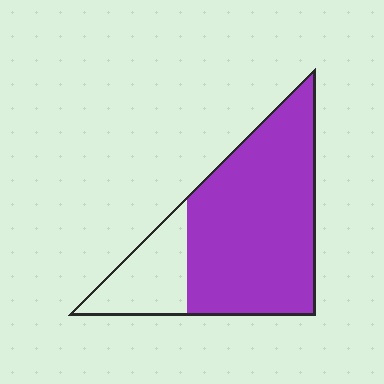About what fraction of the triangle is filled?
About three quarters (3/4).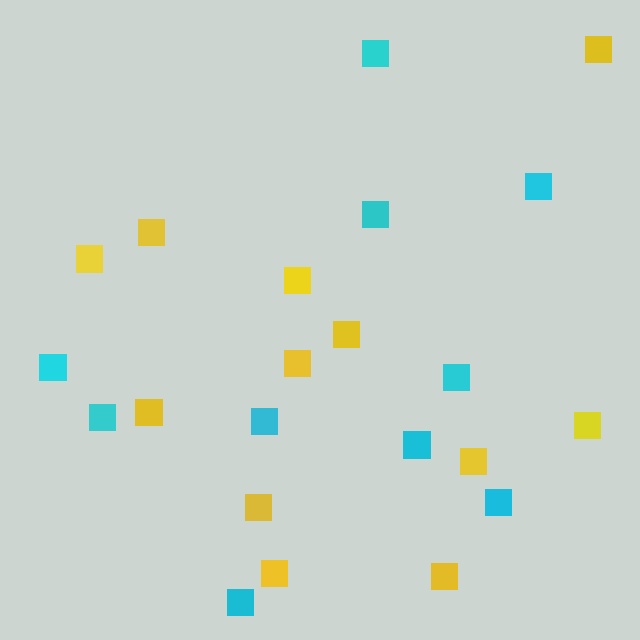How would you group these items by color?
There are 2 groups: one group of cyan squares (10) and one group of yellow squares (12).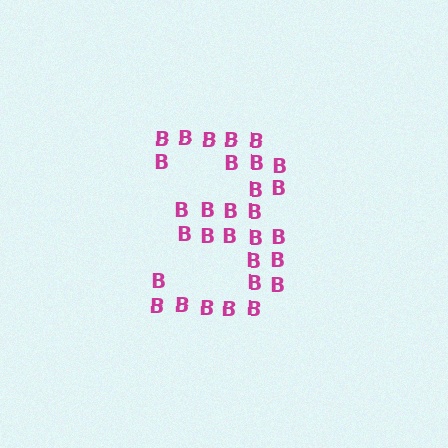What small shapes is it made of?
It is made of small letter B's.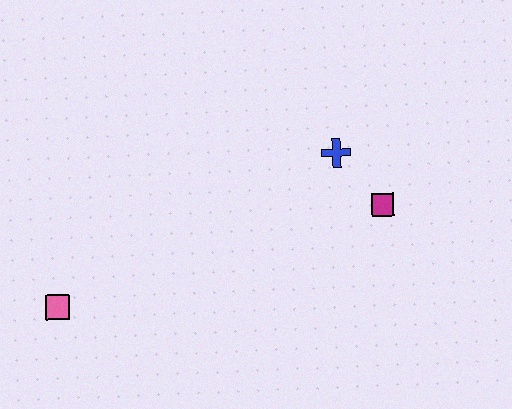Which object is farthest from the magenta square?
The pink square is farthest from the magenta square.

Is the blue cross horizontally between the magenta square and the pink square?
Yes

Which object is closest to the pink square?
The blue cross is closest to the pink square.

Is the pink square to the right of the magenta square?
No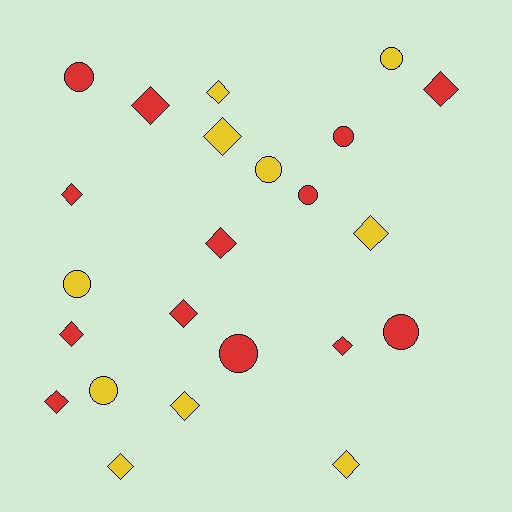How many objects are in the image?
There are 23 objects.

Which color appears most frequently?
Red, with 13 objects.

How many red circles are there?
There are 5 red circles.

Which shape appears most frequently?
Diamond, with 14 objects.